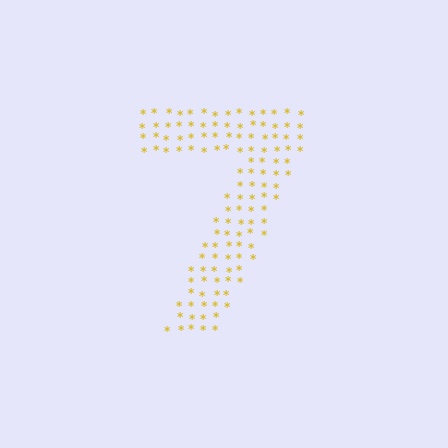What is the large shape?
The large shape is the digit 7.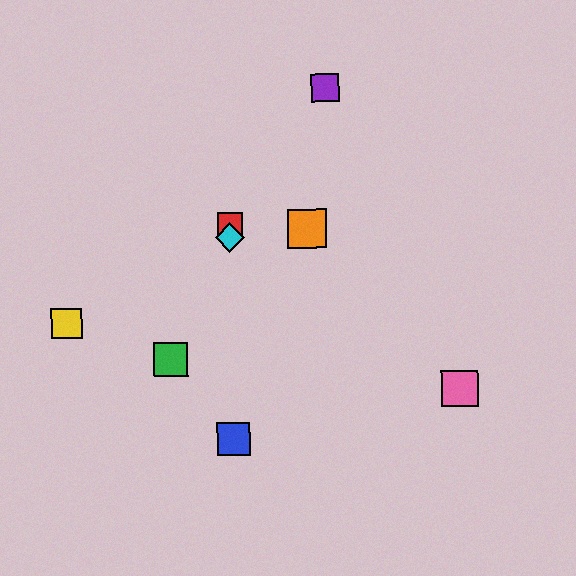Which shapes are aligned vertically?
The red square, the blue square, the cyan diamond are aligned vertically.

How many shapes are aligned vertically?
3 shapes (the red square, the blue square, the cyan diamond) are aligned vertically.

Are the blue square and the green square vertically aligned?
No, the blue square is at x≈234 and the green square is at x≈171.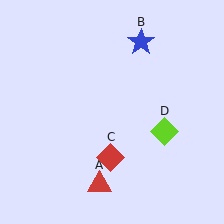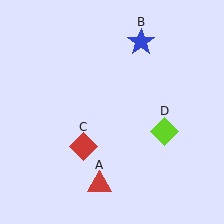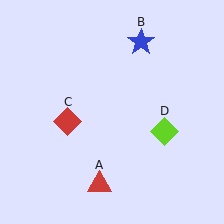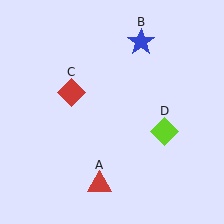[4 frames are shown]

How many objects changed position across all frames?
1 object changed position: red diamond (object C).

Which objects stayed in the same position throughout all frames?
Red triangle (object A) and blue star (object B) and lime diamond (object D) remained stationary.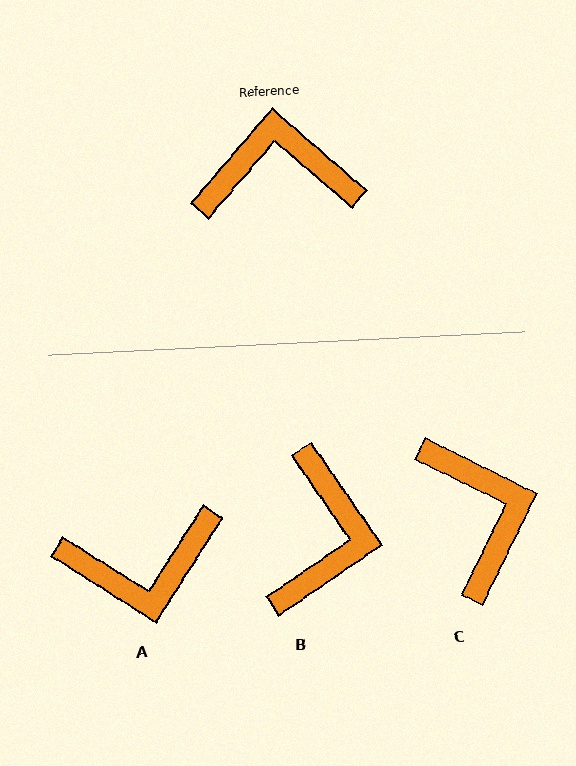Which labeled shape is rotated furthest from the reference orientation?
A, about 171 degrees away.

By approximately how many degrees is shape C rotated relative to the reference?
Approximately 75 degrees clockwise.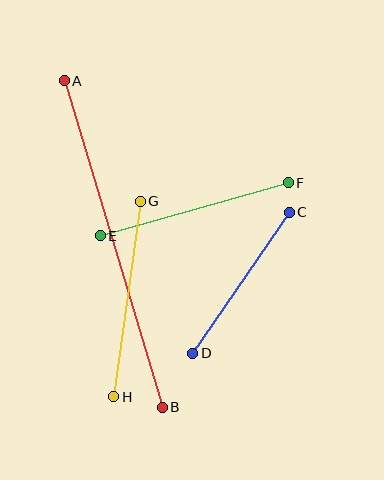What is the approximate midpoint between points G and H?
The midpoint is at approximately (127, 299) pixels.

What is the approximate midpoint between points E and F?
The midpoint is at approximately (194, 209) pixels.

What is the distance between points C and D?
The distance is approximately 171 pixels.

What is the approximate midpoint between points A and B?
The midpoint is at approximately (113, 244) pixels.